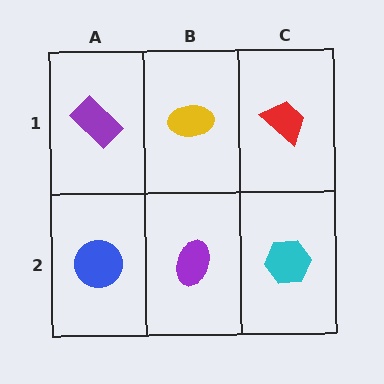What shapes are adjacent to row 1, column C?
A cyan hexagon (row 2, column C), a yellow ellipse (row 1, column B).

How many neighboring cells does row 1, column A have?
2.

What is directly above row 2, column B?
A yellow ellipse.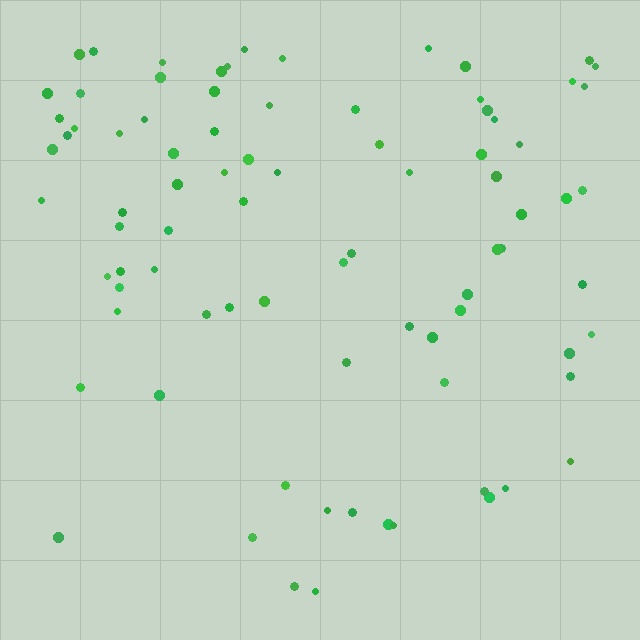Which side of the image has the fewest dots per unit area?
The bottom.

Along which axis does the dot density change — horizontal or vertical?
Vertical.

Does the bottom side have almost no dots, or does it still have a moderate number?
Still a moderate number, just noticeably fewer than the top.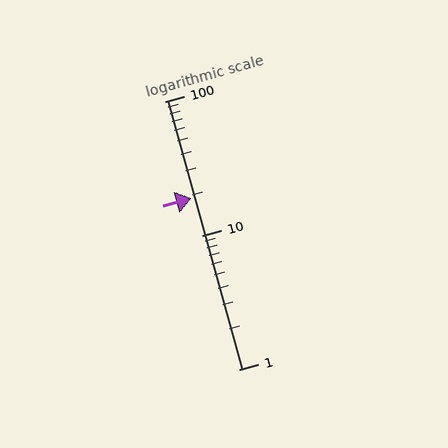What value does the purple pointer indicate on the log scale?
The pointer indicates approximately 19.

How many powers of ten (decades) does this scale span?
The scale spans 2 decades, from 1 to 100.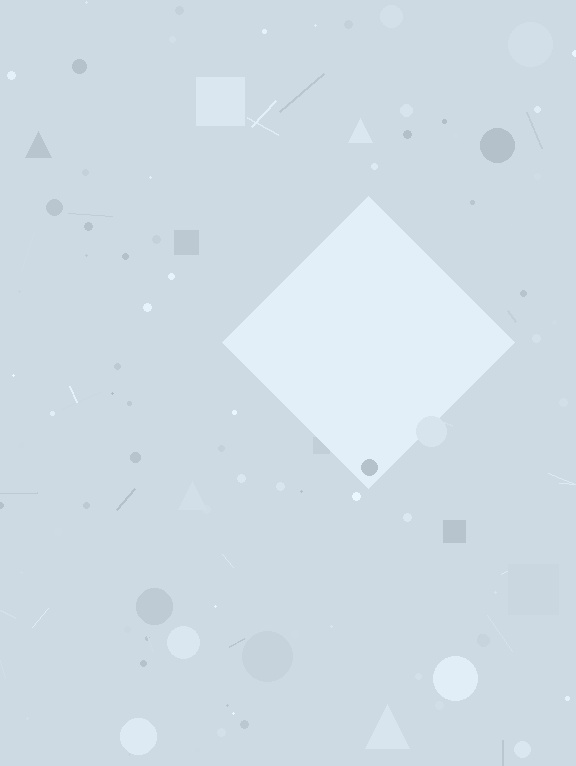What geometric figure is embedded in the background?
A diamond is embedded in the background.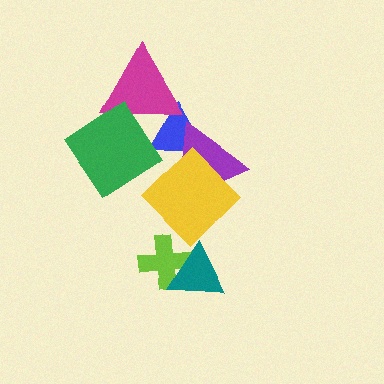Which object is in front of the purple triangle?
The yellow diamond is in front of the purple triangle.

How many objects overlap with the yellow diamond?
1 object overlaps with the yellow diamond.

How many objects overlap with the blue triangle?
3 objects overlap with the blue triangle.